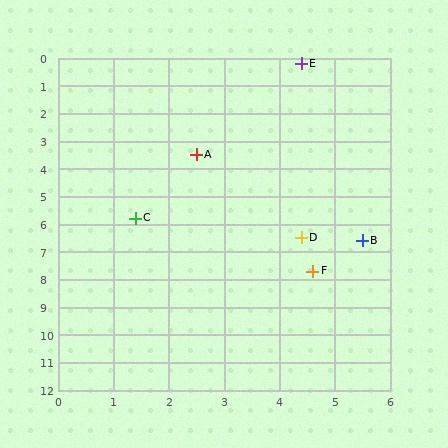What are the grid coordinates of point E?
Point E is at approximately (4.4, 0.2).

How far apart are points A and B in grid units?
Points A and B are about 4.3 grid units apart.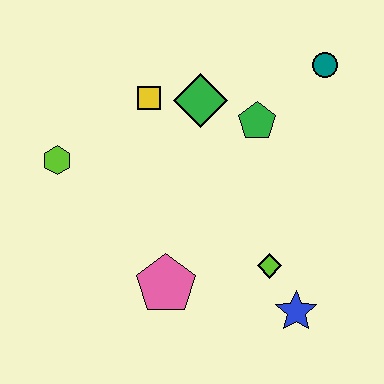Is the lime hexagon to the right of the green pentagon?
No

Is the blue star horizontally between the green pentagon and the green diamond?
No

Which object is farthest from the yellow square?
The blue star is farthest from the yellow square.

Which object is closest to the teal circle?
The green pentagon is closest to the teal circle.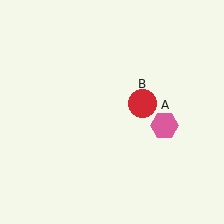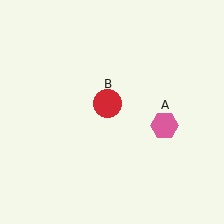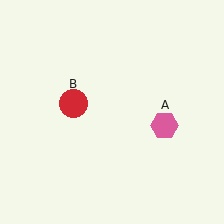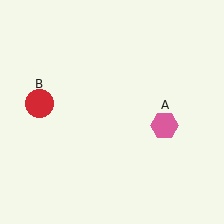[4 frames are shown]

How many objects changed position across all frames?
1 object changed position: red circle (object B).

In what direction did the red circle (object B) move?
The red circle (object B) moved left.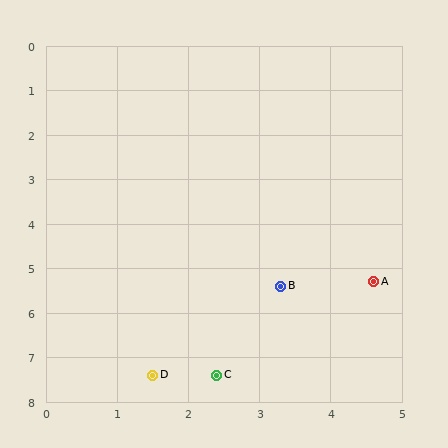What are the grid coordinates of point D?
Point D is at approximately (1.5, 7.4).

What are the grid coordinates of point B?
Point B is at approximately (3.3, 5.4).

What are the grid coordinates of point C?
Point C is at approximately (2.4, 7.4).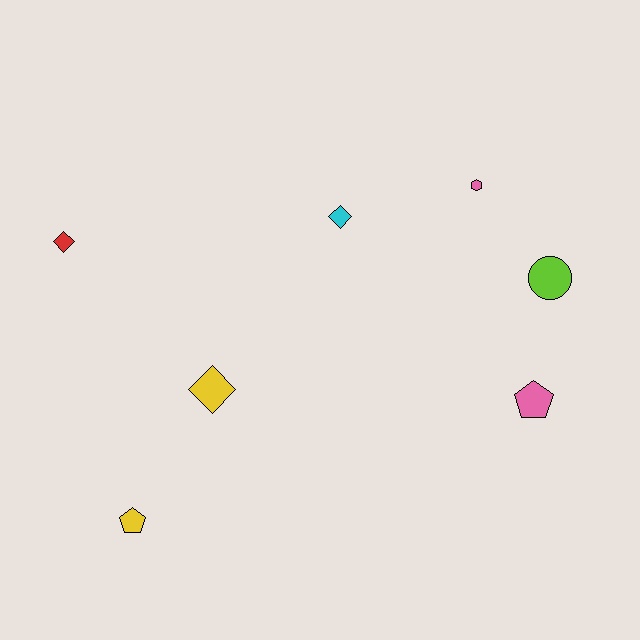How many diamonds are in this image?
There are 3 diamonds.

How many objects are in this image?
There are 7 objects.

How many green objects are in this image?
There are no green objects.